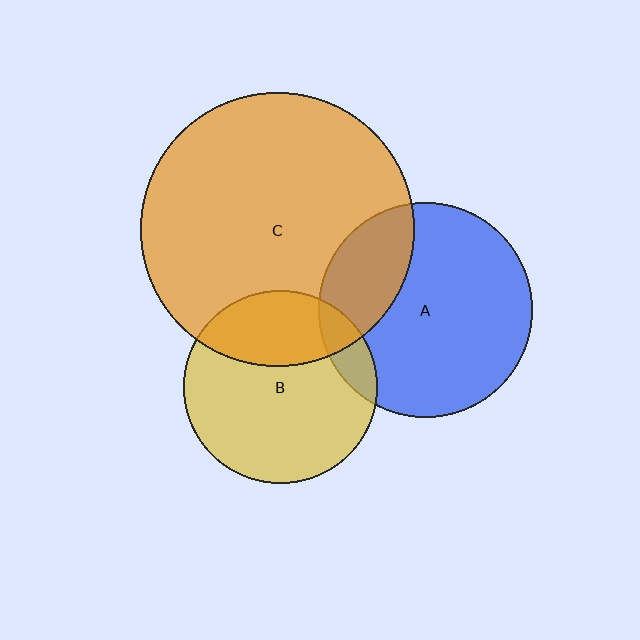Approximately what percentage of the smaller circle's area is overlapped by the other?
Approximately 25%.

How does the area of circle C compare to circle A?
Approximately 1.6 times.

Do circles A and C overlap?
Yes.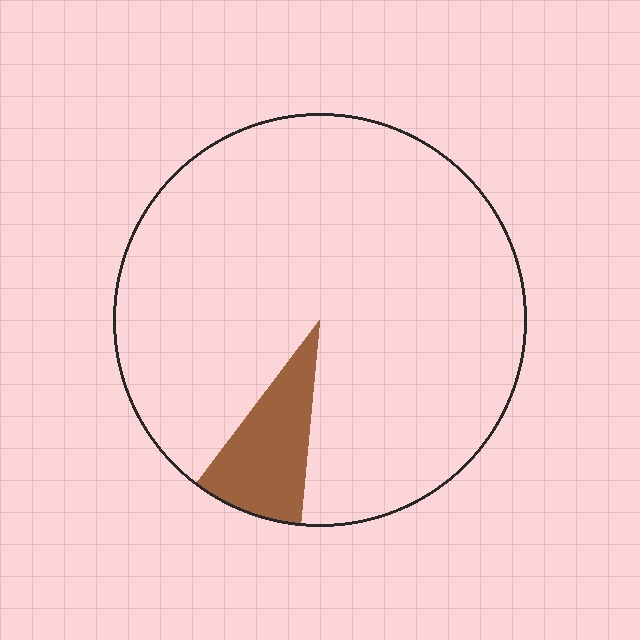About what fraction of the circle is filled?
About one tenth (1/10).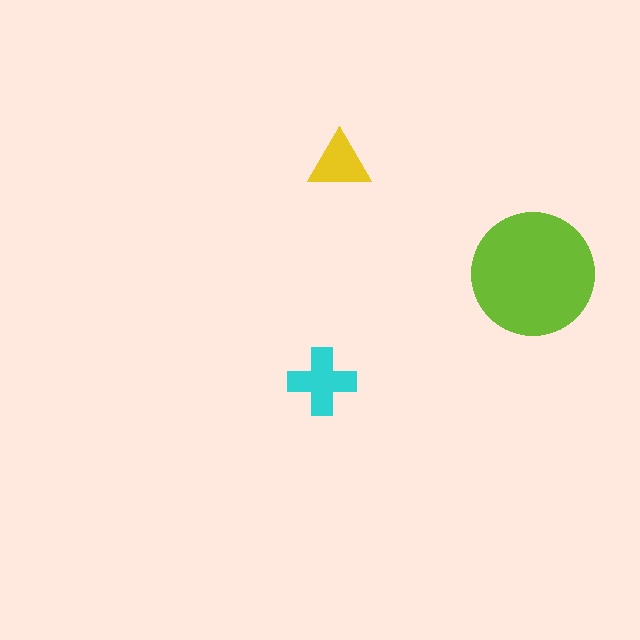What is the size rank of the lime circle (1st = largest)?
1st.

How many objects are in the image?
There are 3 objects in the image.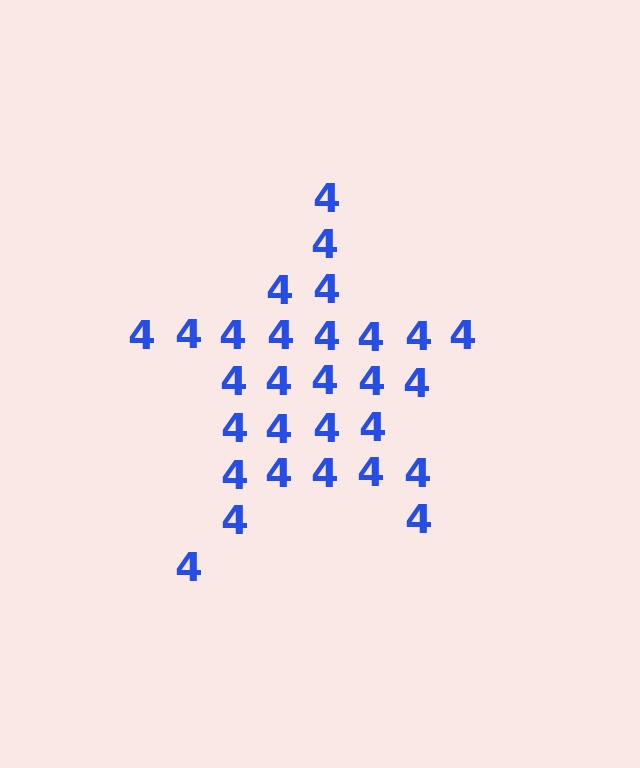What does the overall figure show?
The overall figure shows a star.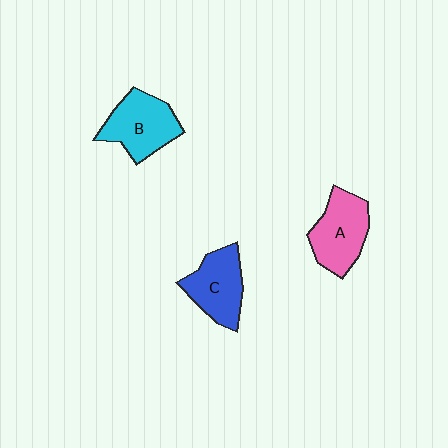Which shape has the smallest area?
Shape C (blue).